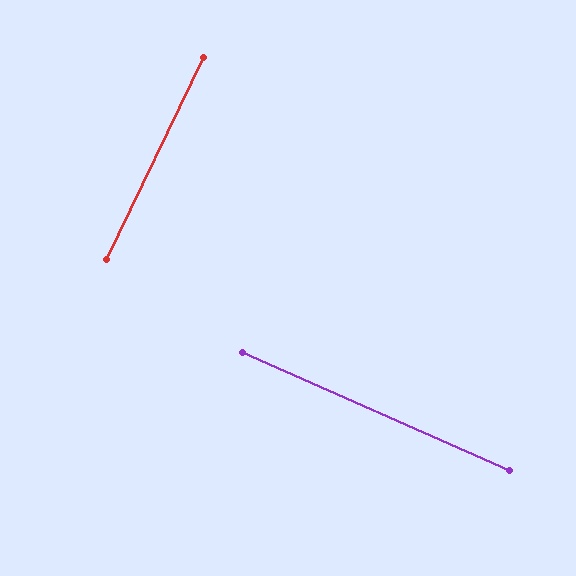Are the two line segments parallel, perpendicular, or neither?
Perpendicular — they meet at approximately 88°.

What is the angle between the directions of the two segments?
Approximately 88 degrees.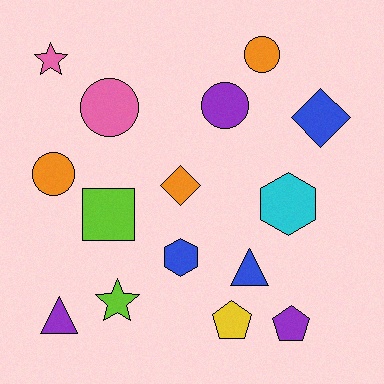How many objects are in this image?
There are 15 objects.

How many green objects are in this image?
There are no green objects.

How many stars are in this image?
There are 2 stars.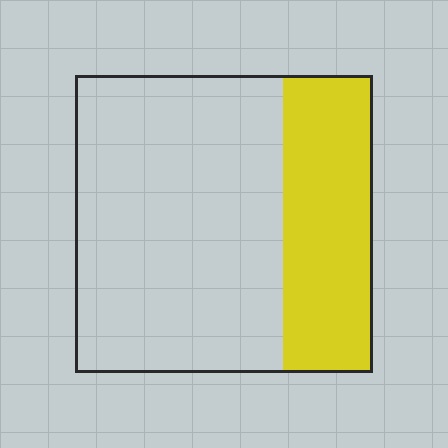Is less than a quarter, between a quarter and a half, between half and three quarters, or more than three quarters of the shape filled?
Between a quarter and a half.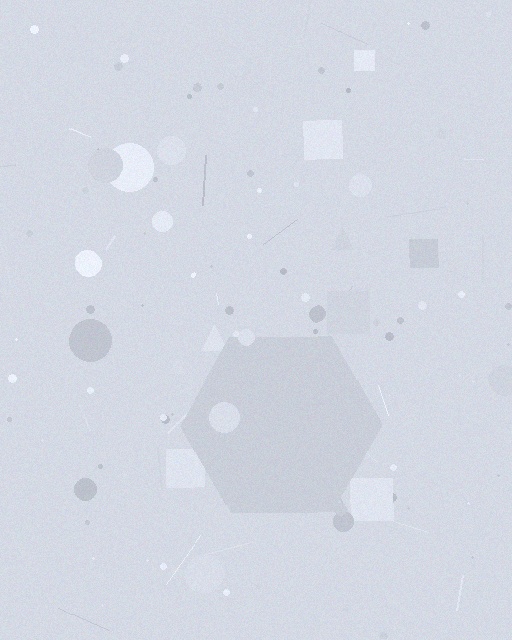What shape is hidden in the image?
A hexagon is hidden in the image.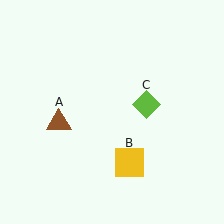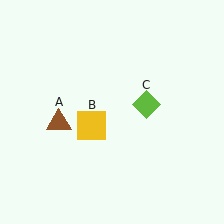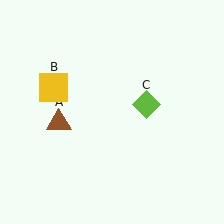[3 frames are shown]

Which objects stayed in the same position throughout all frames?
Brown triangle (object A) and lime diamond (object C) remained stationary.